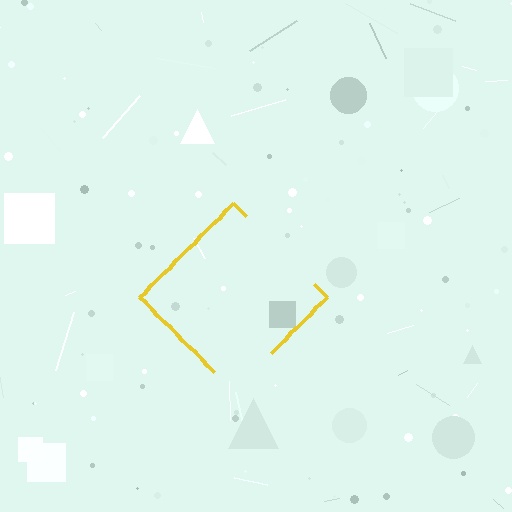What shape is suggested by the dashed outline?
The dashed outline suggests a diamond.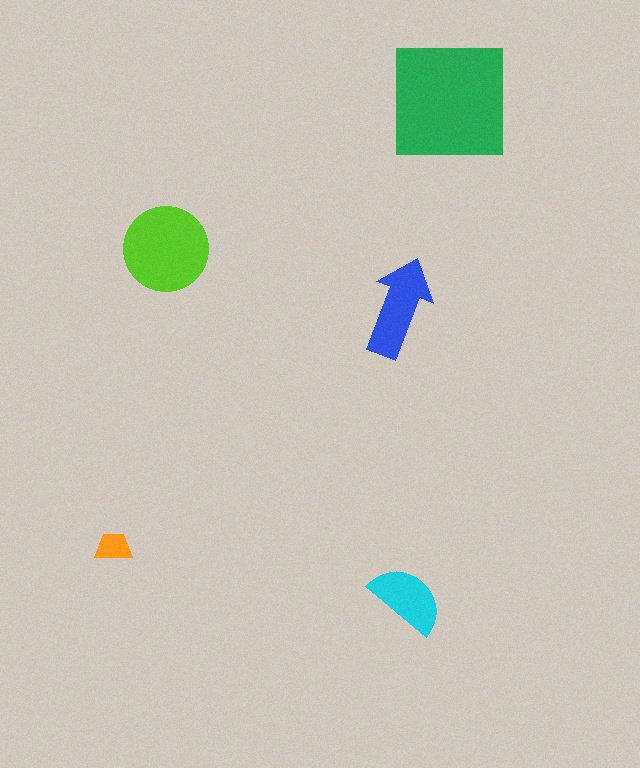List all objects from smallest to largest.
The orange trapezoid, the cyan semicircle, the blue arrow, the lime circle, the green square.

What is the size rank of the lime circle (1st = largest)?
2nd.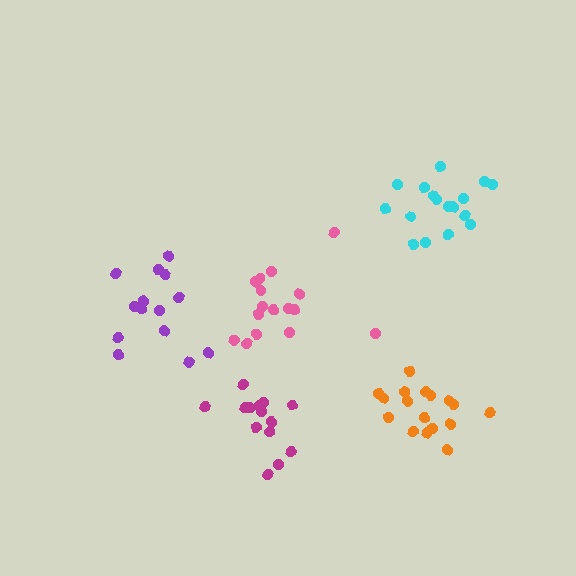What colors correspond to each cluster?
The clusters are colored: magenta, purple, cyan, pink, orange.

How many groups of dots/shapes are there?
There are 5 groups.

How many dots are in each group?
Group 1: 14 dots, Group 2: 14 dots, Group 3: 17 dots, Group 4: 16 dots, Group 5: 17 dots (78 total).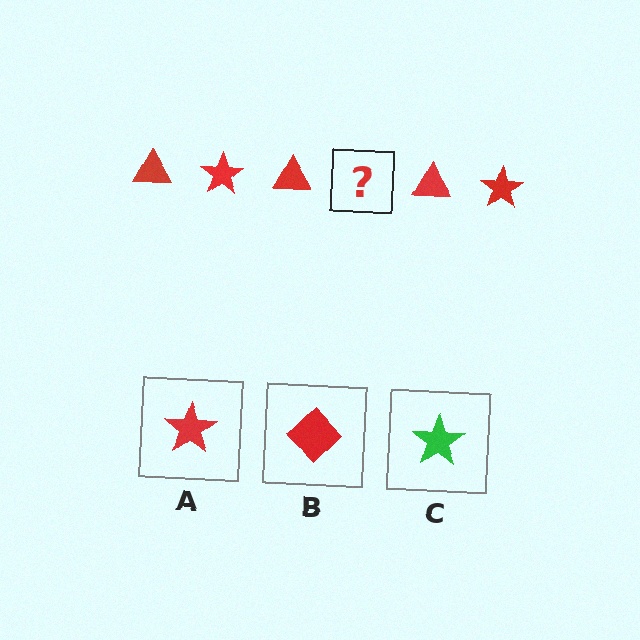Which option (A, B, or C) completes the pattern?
A.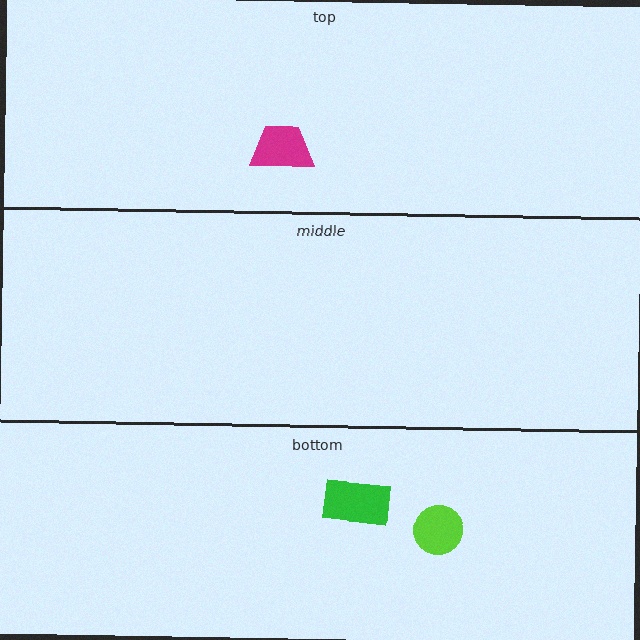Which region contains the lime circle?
The bottom region.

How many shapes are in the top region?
1.